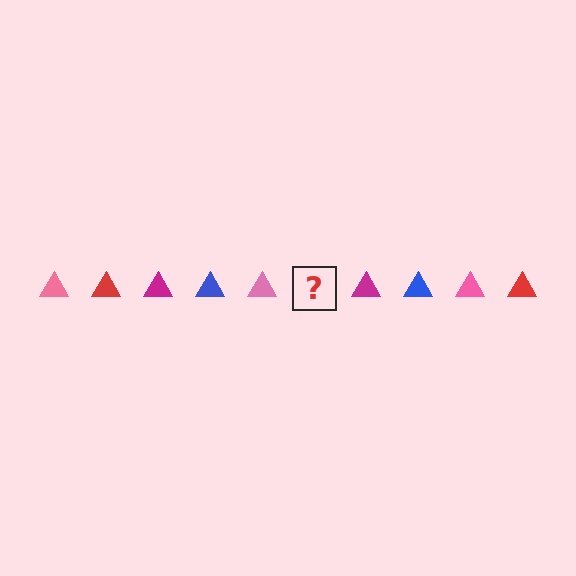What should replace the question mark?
The question mark should be replaced with a red triangle.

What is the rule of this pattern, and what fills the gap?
The rule is that the pattern cycles through pink, red, magenta, blue triangles. The gap should be filled with a red triangle.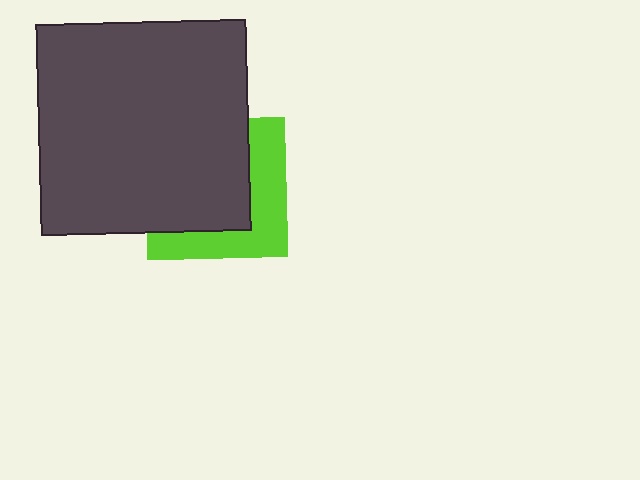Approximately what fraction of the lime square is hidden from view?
Roughly 60% of the lime square is hidden behind the dark gray square.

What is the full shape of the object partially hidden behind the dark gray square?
The partially hidden object is a lime square.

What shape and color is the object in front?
The object in front is a dark gray square.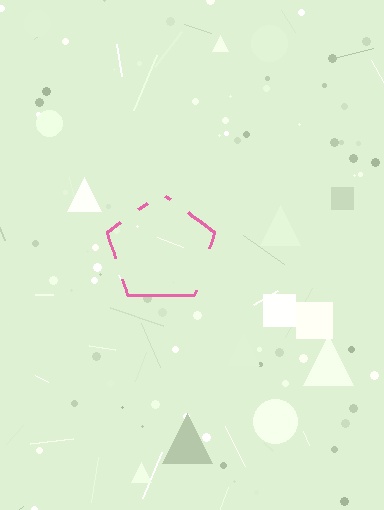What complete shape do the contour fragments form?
The contour fragments form a pentagon.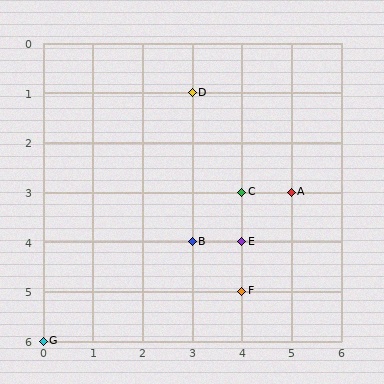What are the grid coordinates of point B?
Point B is at grid coordinates (3, 4).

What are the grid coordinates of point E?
Point E is at grid coordinates (4, 4).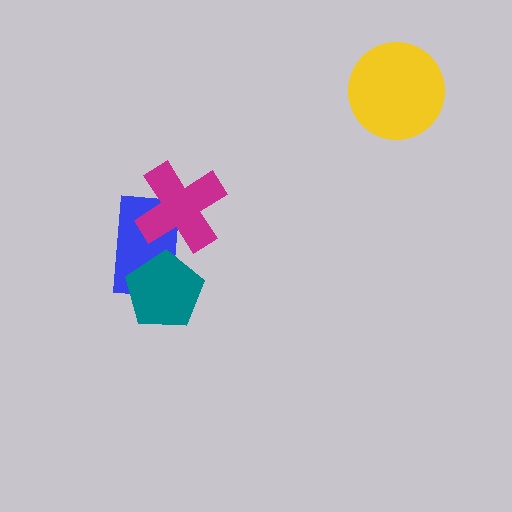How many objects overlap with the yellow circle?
0 objects overlap with the yellow circle.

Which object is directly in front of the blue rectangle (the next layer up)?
The teal pentagon is directly in front of the blue rectangle.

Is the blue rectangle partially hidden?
Yes, it is partially covered by another shape.